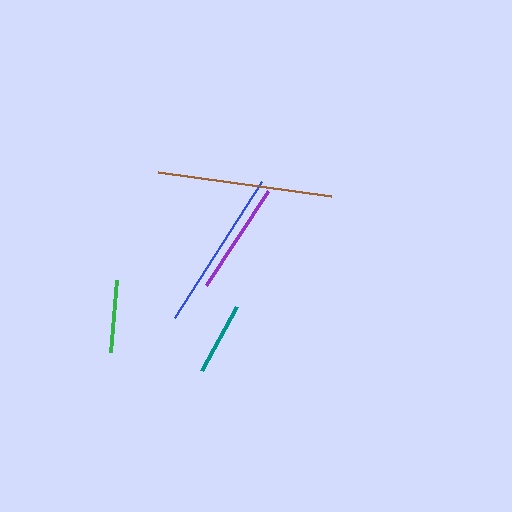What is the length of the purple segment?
The purple segment is approximately 112 pixels long.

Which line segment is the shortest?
The green line is the shortest at approximately 72 pixels.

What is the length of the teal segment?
The teal segment is approximately 73 pixels long.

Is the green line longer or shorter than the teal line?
The teal line is longer than the green line.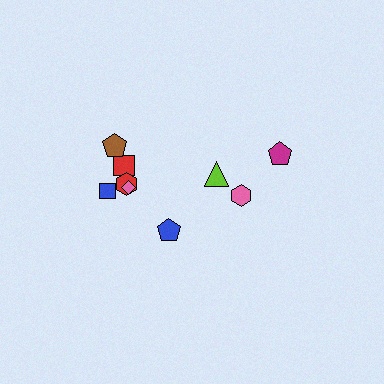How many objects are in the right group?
There are 3 objects.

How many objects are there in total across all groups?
There are 9 objects.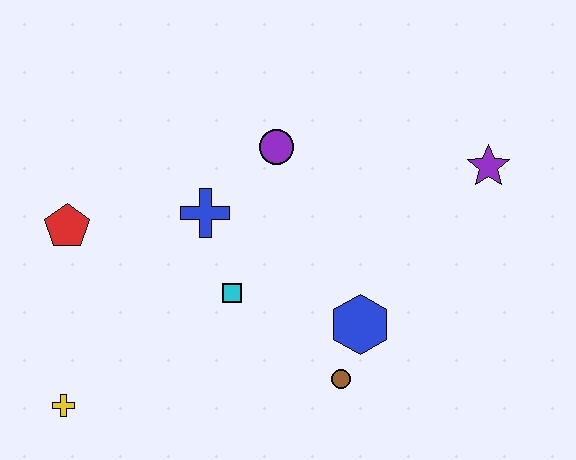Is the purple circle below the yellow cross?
No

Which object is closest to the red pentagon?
The blue cross is closest to the red pentagon.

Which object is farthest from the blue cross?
The purple star is farthest from the blue cross.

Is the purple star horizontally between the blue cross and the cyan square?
No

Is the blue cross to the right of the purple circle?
No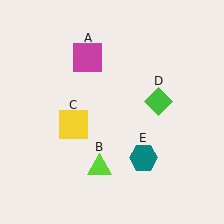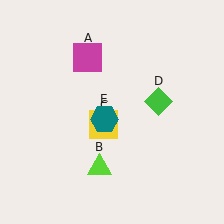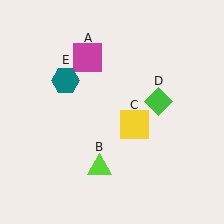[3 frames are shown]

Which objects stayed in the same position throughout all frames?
Magenta square (object A) and lime triangle (object B) and green diamond (object D) remained stationary.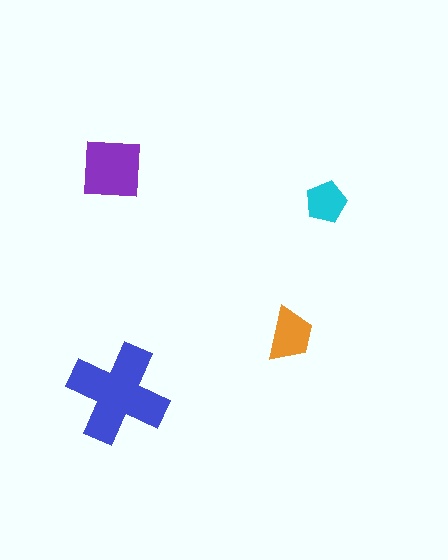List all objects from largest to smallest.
The blue cross, the purple square, the orange trapezoid, the cyan pentagon.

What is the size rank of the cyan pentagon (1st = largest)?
4th.